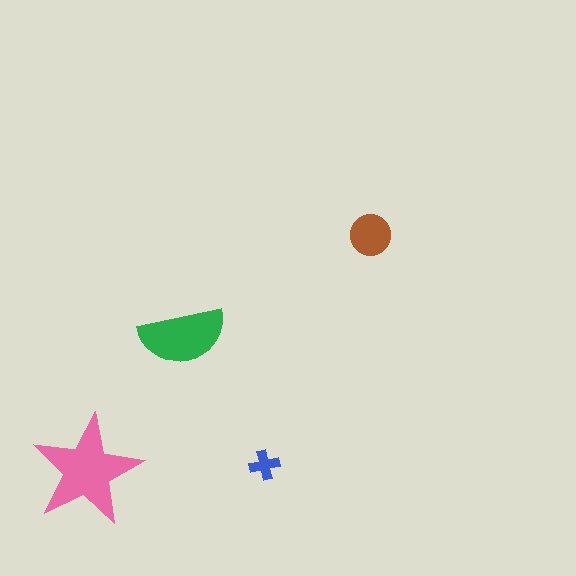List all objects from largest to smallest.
The pink star, the green semicircle, the brown circle, the blue cross.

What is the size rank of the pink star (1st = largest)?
1st.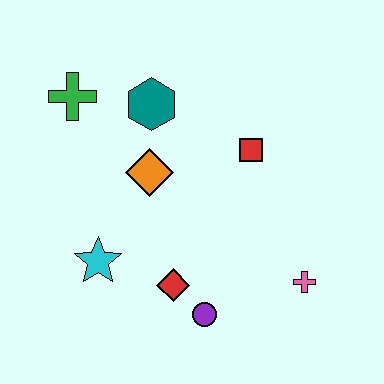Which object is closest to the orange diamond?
The teal hexagon is closest to the orange diamond.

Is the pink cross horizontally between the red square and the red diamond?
No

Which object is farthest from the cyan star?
The pink cross is farthest from the cyan star.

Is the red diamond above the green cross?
No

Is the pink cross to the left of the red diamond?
No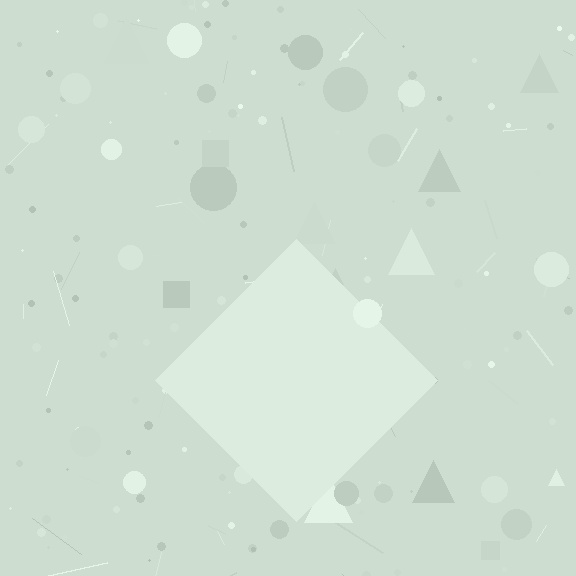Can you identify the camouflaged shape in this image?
The camouflaged shape is a diamond.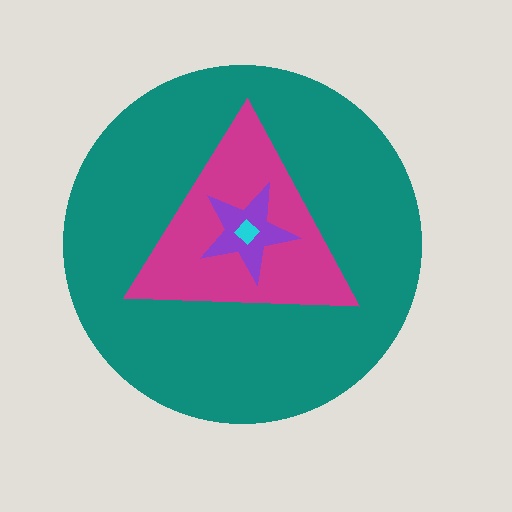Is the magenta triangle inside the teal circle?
Yes.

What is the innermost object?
The cyan diamond.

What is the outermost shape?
The teal circle.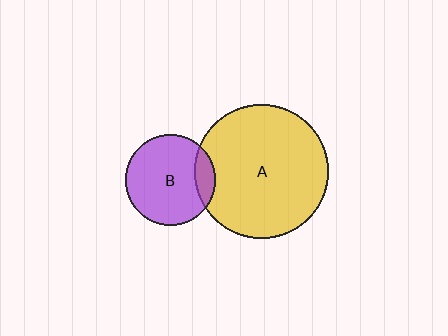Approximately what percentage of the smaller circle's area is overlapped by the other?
Approximately 15%.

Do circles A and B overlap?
Yes.